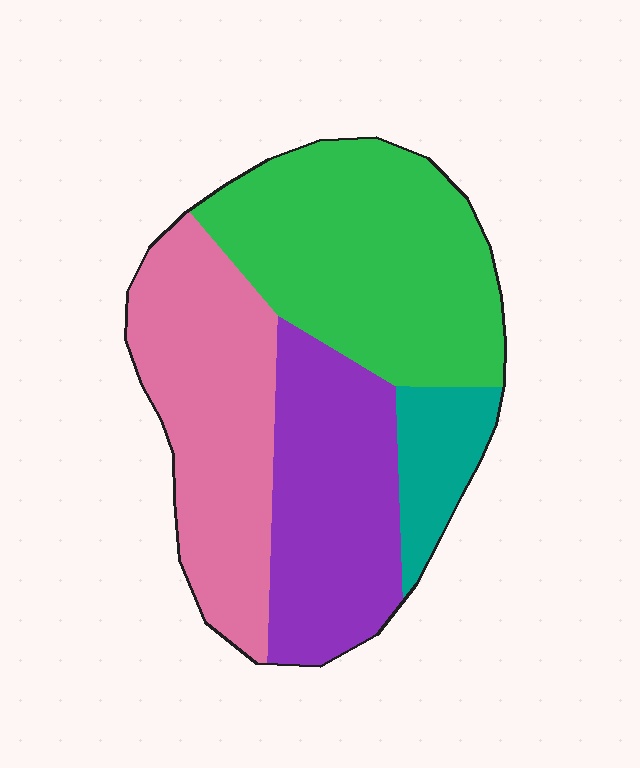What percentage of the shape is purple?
Purple covers roughly 25% of the shape.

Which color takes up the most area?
Green, at roughly 35%.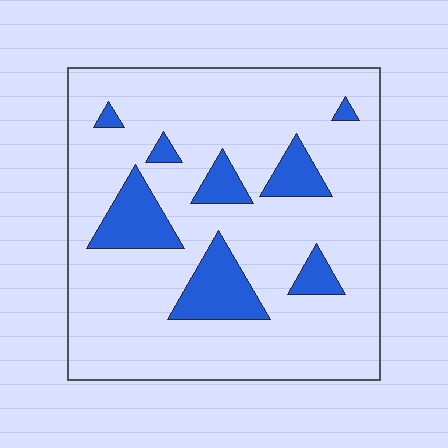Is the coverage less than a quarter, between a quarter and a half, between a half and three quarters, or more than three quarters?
Less than a quarter.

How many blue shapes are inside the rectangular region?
8.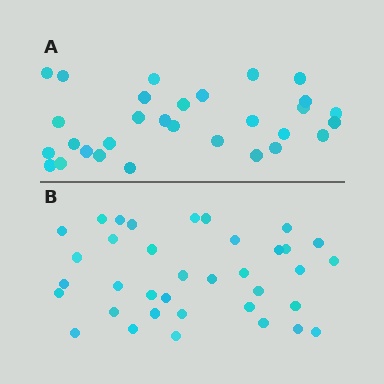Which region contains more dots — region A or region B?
Region B (the bottom region) has more dots.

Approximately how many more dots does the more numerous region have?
Region B has about 6 more dots than region A.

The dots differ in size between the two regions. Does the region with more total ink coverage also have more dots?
No. Region A has more total ink coverage because its dots are larger, but region B actually contains more individual dots. Total area can be misleading — the number of items is what matters here.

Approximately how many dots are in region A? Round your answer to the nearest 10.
About 30 dots.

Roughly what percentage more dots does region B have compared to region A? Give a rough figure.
About 20% more.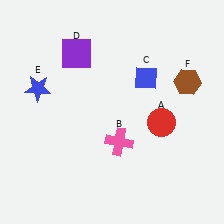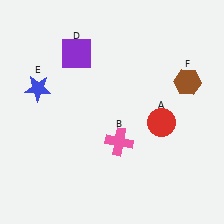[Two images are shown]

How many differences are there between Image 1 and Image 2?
There is 1 difference between the two images.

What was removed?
The blue diamond (C) was removed in Image 2.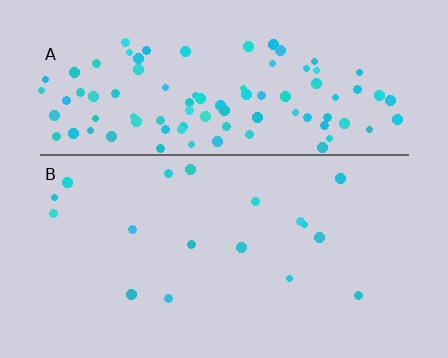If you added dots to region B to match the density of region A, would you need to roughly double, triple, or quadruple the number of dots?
Approximately quadruple.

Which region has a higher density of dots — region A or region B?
A (the top).